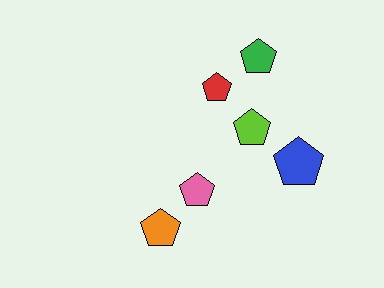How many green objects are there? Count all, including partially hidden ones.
There is 1 green object.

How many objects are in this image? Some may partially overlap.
There are 6 objects.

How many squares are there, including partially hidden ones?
There are no squares.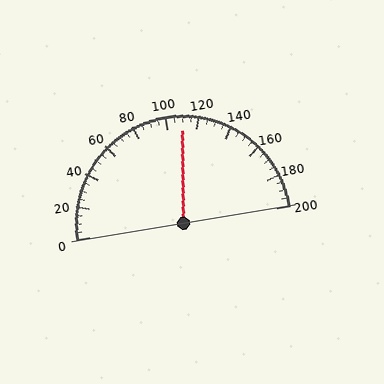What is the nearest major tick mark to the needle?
The nearest major tick mark is 120.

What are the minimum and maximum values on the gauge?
The gauge ranges from 0 to 200.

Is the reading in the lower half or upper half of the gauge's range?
The reading is in the upper half of the range (0 to 200).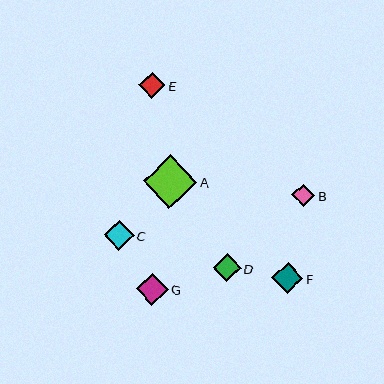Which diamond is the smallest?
Diamond B is the smallest with a size of approximately 23 pixels.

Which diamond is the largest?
Diamond A is the largest with a size of approximately 54 pixels.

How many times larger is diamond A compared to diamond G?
Diamond A is approximately 1.7 times the size of diamond G.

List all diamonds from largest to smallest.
From largest to smallest: A, G, F, C, D, E, B.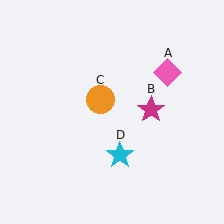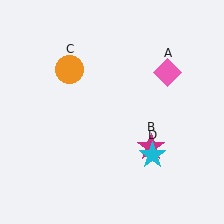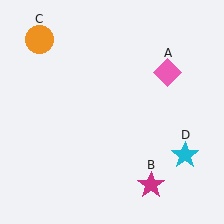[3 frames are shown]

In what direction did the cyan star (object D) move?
The cyan star (object D) moved right.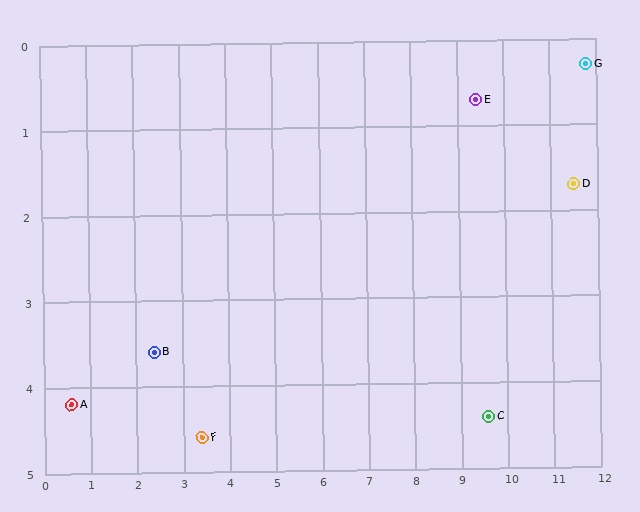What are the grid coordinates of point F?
Point F is at approximately (3.4, 4.6).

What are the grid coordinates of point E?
Point E is at approximately (9.4, 0.7).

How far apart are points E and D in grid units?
Points E and D are about 2.3 grid units apart.